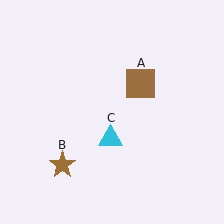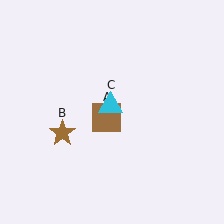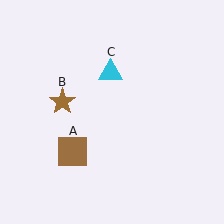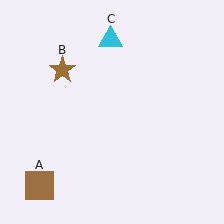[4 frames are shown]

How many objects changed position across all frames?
3 objects changed position: brown square (object A), brown star (object B), cyan triangle (object C).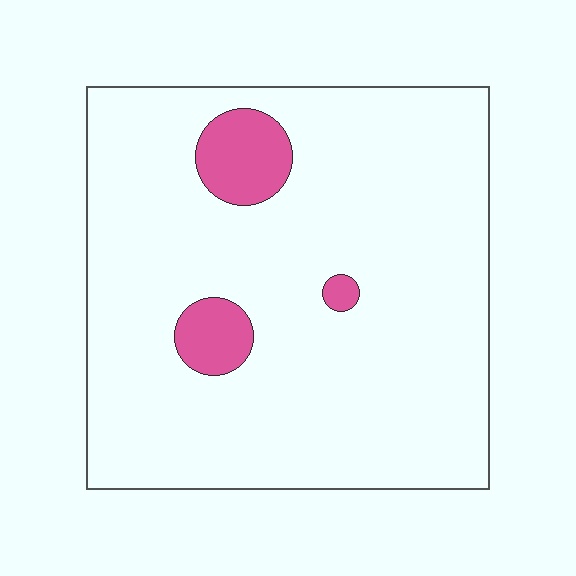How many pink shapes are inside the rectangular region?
3.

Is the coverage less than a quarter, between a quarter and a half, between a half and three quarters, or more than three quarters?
Less than a quarter.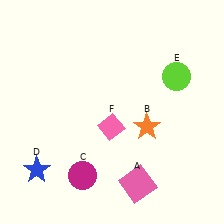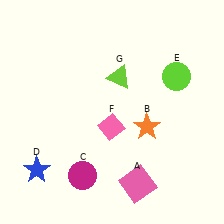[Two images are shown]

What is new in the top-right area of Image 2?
A lime triangle (G) was added in the top-right area of Image 2.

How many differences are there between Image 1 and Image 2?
There is 1 difference between the two images.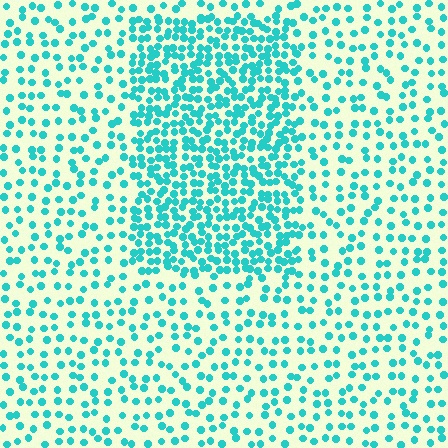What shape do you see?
I see a rectangle.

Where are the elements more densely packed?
The elements are more densely packed inside the rectangle boundary.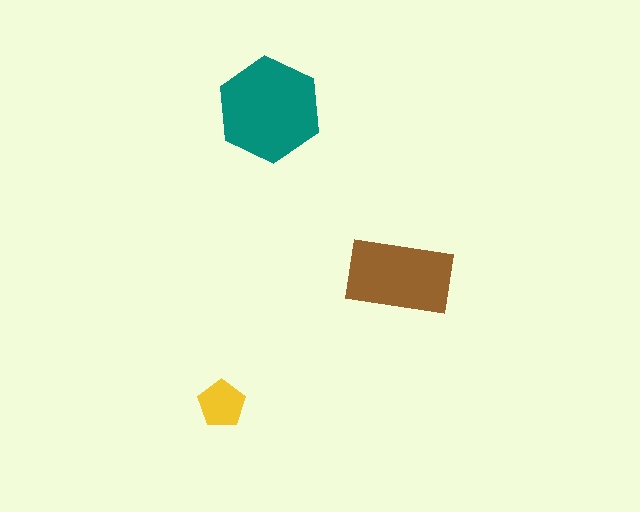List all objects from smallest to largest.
The yellow pentagon, the brown rectangle, the teal hexagon.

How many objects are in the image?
There are 3 objects in the image.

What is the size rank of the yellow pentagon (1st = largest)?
3rd.